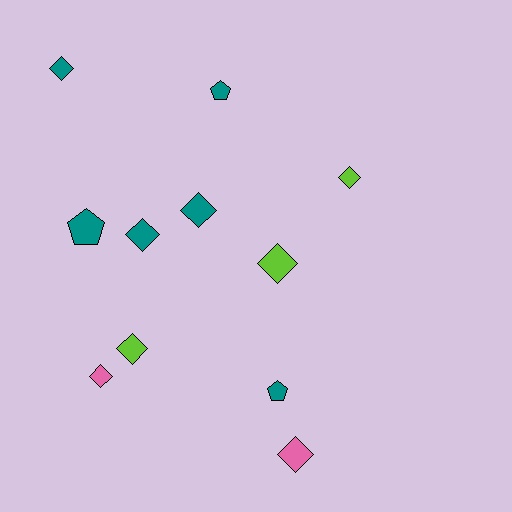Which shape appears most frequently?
Diamond, with 8 objects.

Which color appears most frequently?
Teal, with 6 objects.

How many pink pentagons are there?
There are no pink pentagons.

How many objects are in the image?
There are 11 objects.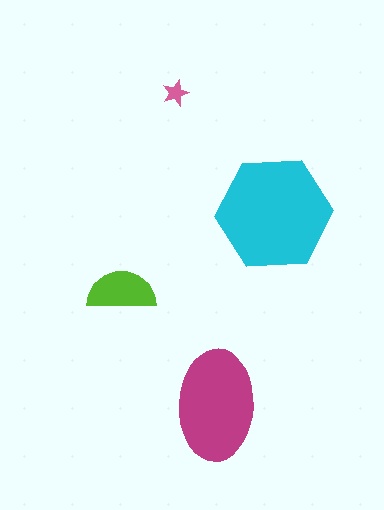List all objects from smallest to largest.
The pink star, the lime semicircle, the magenta ellipse, the cyan hexagon.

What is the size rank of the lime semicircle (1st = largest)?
3rd.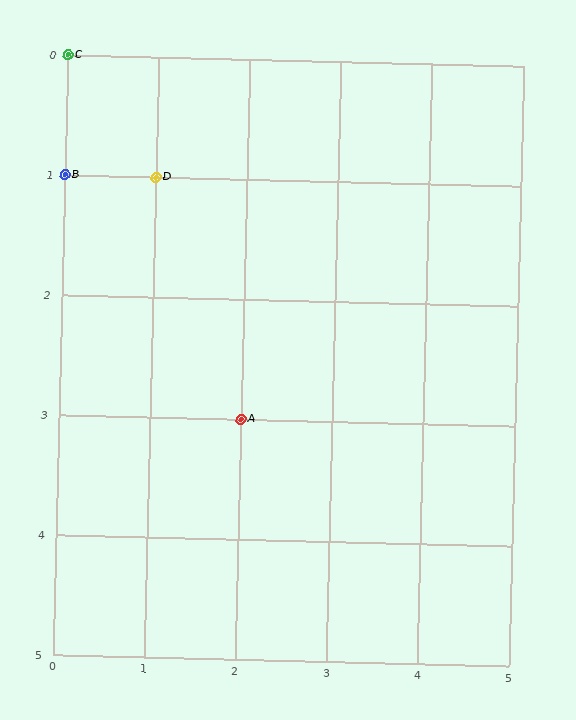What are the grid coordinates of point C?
Point C is at grid coordinates (0, 0).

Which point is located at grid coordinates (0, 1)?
Point B is at (0, 1).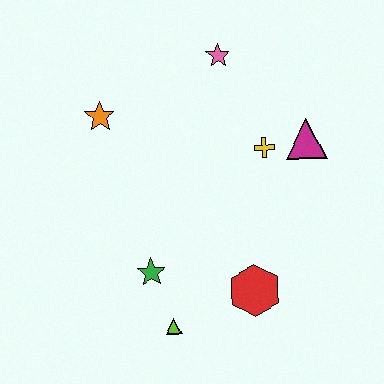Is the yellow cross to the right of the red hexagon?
Yes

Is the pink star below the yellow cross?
No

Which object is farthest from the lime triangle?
The pink star is farthest from the lime triangle.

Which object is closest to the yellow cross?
The magenta triangle is closest to the yellow cross.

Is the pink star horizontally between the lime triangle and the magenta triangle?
Yes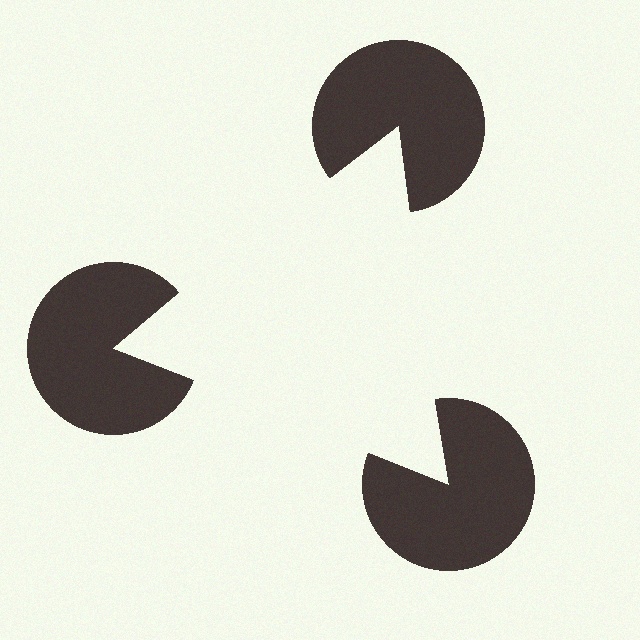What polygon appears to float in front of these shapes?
An illusory triangle — its edges are inferred from the aligned wedge cuts in the pac-man discs, not physically drawn.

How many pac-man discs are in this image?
There are 3 — one at each vertex of the illusory triangle.